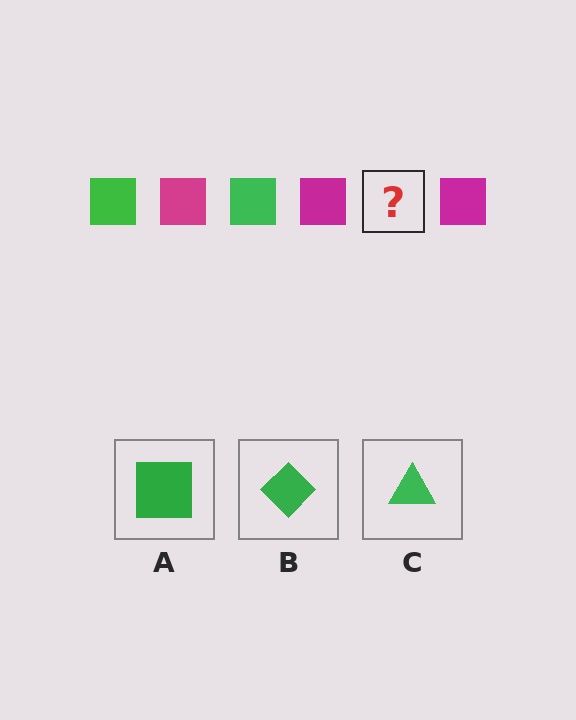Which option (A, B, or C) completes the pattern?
A.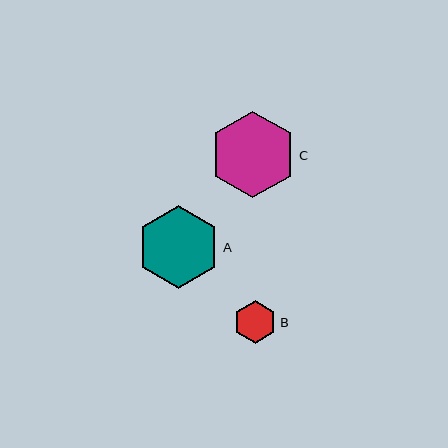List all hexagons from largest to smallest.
From largest to smallest: C, A, B.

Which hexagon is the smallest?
Hexagon B is the smallest with a size of approximately 43 pixels.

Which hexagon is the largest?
Hexagon C is the largest with a size of approximately 87 pixels.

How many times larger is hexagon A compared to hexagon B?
Hexagon A is approximately 1.9 times the size of hexagon B.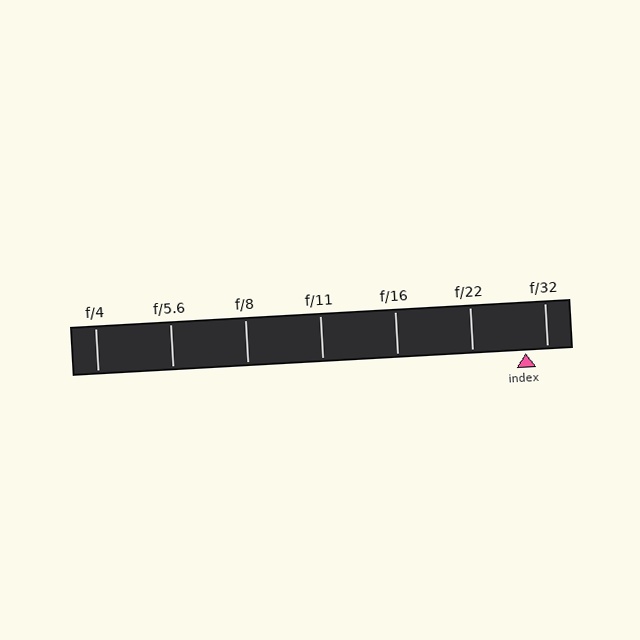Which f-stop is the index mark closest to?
The index mark is closest to f/32.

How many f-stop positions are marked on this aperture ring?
There are 7 f-stop positions marked.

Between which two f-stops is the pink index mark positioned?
The index mark is between f/22 and f/32.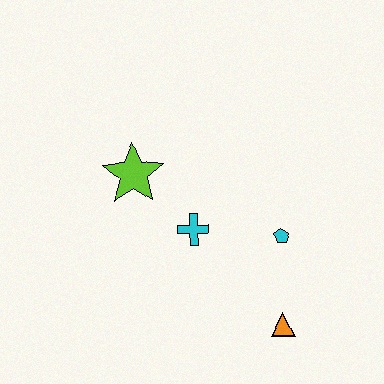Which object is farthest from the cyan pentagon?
The lime star is farthest from the cyan pentagon.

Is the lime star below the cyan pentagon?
No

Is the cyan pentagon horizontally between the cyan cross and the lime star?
No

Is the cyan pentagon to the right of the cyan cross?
Yes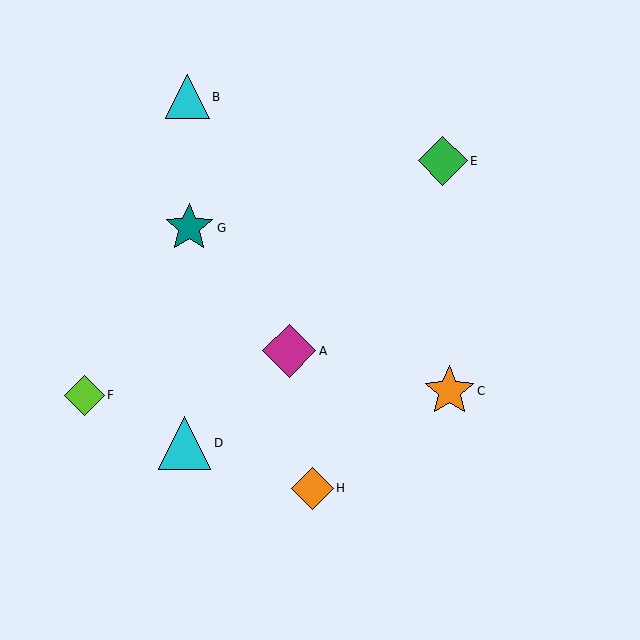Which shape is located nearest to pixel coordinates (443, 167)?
The green diamond (labeled E) at (443, 161) is nearest to that location.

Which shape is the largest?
The magenta diamond (labeled A) is the largest.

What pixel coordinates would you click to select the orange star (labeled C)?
Click at (449, 391) to select the orange star C.